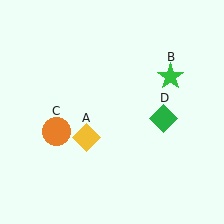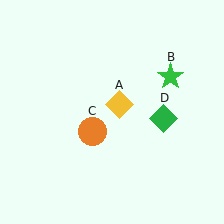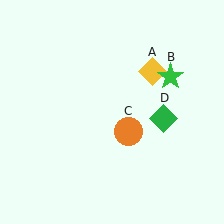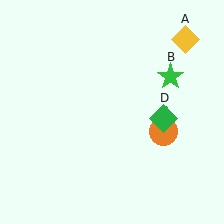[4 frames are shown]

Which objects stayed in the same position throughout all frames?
Green star (object B) and green diamond (object D) remained stationary.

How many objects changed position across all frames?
2 objects changed position: yellow diamond (object A), orange circle (object C).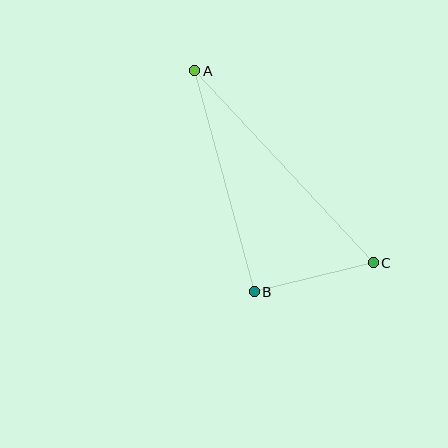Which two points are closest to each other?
Points B and C are closest to each other.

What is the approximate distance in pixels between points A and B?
The distance between A and B is approximately 229 pixels.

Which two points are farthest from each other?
Points A and C are farthest from each other.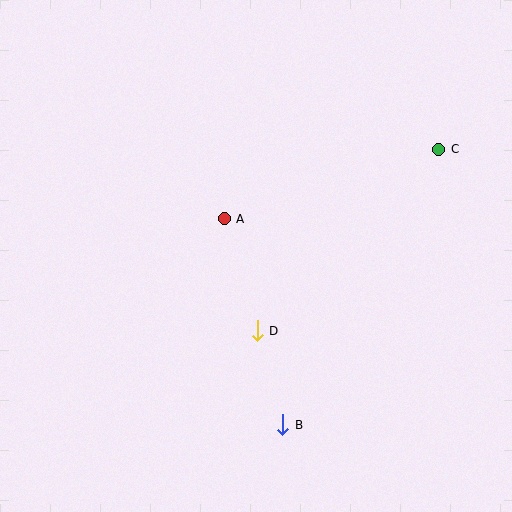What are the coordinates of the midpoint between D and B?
The midpoint between D and B is at (270, 378).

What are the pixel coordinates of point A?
Point A is at (224, 219).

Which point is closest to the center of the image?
Point A at (224, 219) is closest to the center.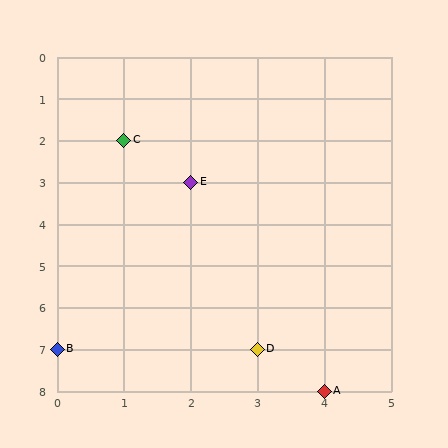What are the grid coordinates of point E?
Point E is at grid coordinates (2, 3).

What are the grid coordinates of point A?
Point A is at grid coordinates (4, 8).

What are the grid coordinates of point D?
Point D is at grid coordinates (3, 7).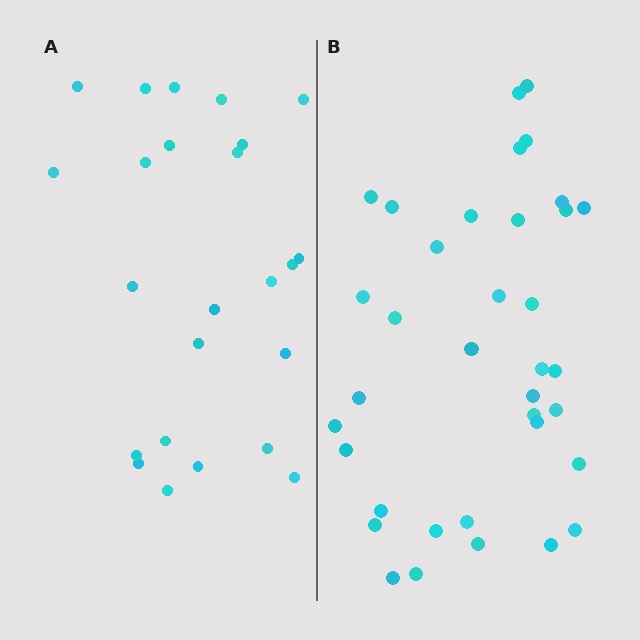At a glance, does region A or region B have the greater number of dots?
Region B (the right region) has more dots.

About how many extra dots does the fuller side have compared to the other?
Region B has roughly 12 or so more dots than region A.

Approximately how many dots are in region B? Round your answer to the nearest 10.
About 40 dots. (The exact count is 36, which rounds to 40.)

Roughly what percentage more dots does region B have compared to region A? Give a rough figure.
About 50% more.